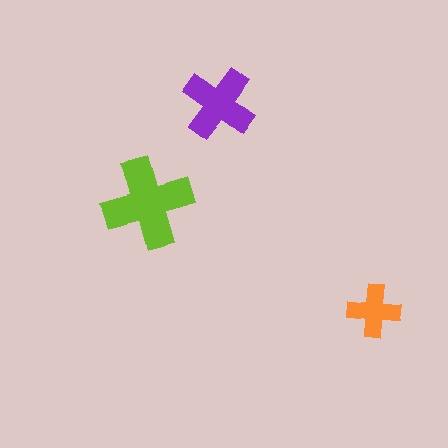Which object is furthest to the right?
The orange cross is rightmost.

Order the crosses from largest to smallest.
the lime one, the purple one, the orange one.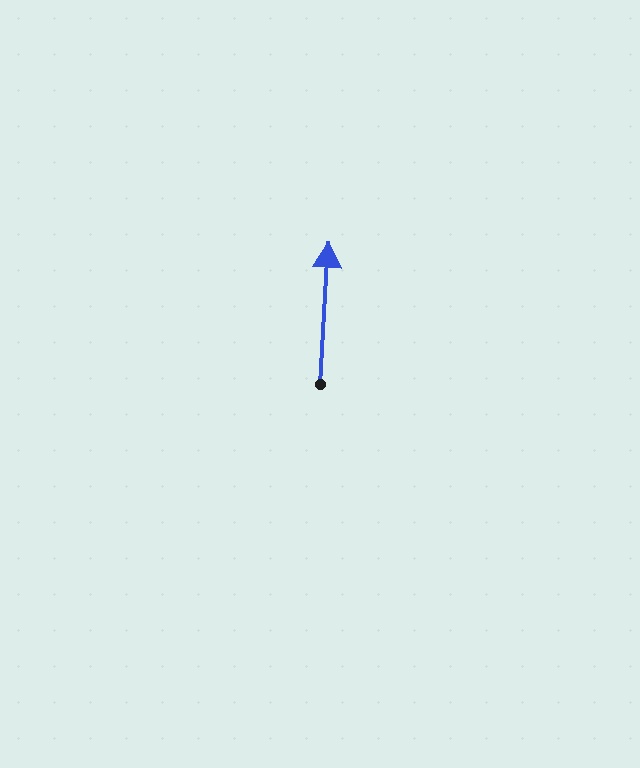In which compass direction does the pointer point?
North.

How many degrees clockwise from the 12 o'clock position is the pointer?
Approximately 3 degrees.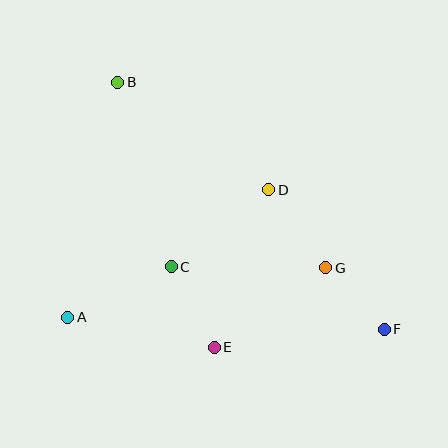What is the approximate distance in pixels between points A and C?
The distance between A and C is approximately 115 pixels.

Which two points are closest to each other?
Points F and G are closest to each other.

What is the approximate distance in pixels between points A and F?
The distance between A and F is approximately 317 pixels.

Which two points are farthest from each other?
Points B and F are farthest from each other.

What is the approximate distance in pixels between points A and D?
The distance between A and D is approximately 238 pixels.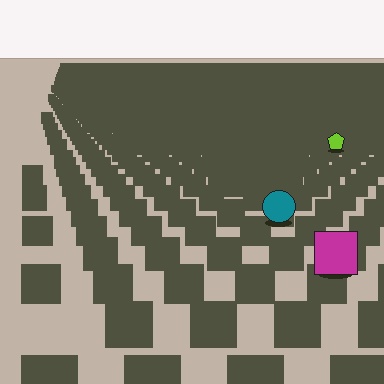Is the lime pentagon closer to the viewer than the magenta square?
No. The magenta square is closer — you can tell from the texture gradient: the ground texture is coarser near it.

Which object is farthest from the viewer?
The lime pentagon is farthest from the viewer. It appears smaller and the ground texture around it is denser.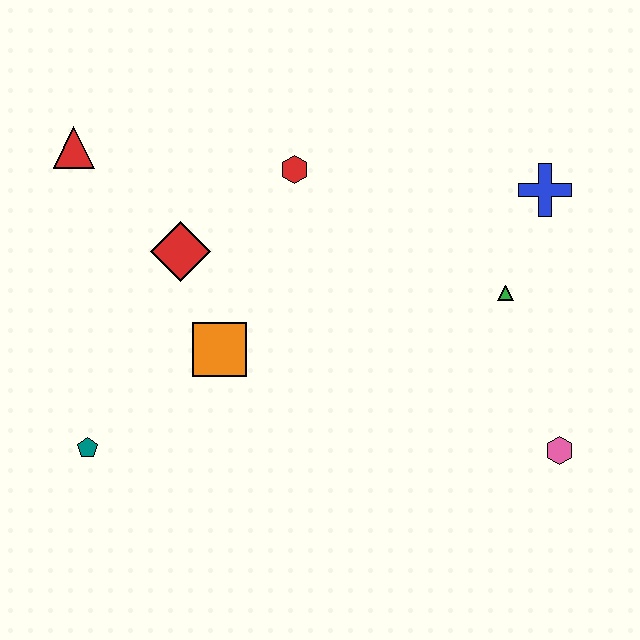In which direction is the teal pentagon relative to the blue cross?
The teal pentagon is to the left of the blue cross.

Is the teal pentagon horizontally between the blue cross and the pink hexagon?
No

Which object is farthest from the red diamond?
The pink hexagon is farthest from the red diamond.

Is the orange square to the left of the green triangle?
Yes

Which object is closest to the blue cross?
The green triangle is closest to the blue cross.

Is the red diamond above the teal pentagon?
Yes